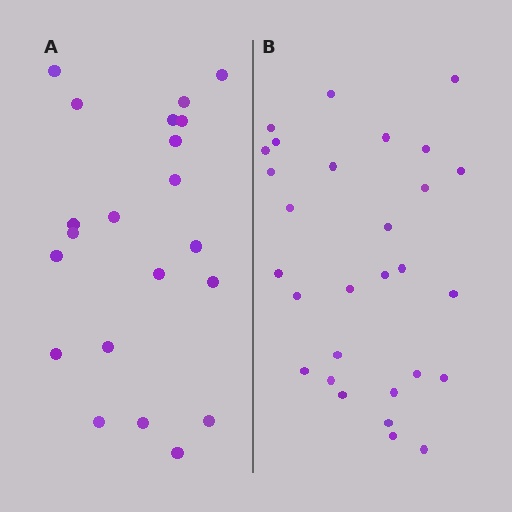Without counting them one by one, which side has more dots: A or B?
Region B (the right region) has more dots.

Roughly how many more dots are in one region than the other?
Region B has roughly 8 or so more dots than region A.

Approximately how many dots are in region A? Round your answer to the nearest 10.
About 20 dots. (The exact count is 21, which rounds to 20.)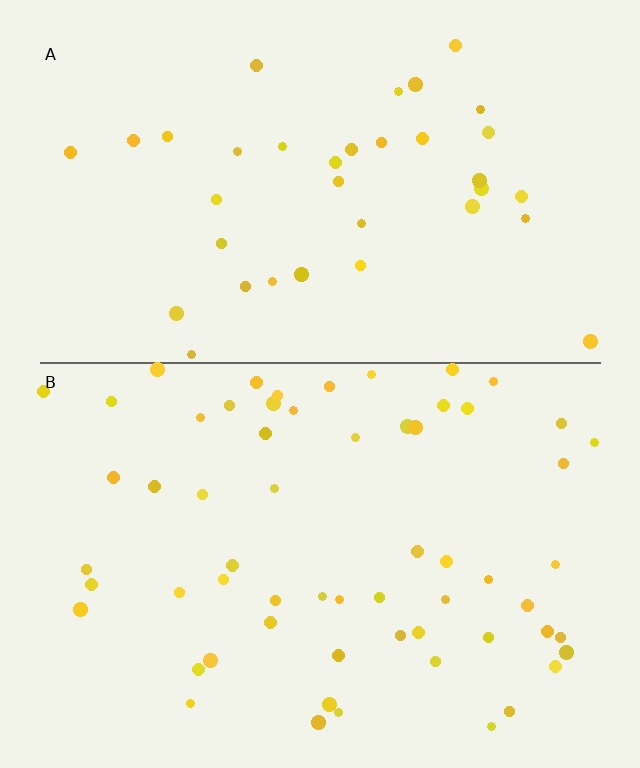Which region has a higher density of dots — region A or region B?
B (the bottom).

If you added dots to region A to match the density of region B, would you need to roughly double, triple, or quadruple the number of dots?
Approximately double.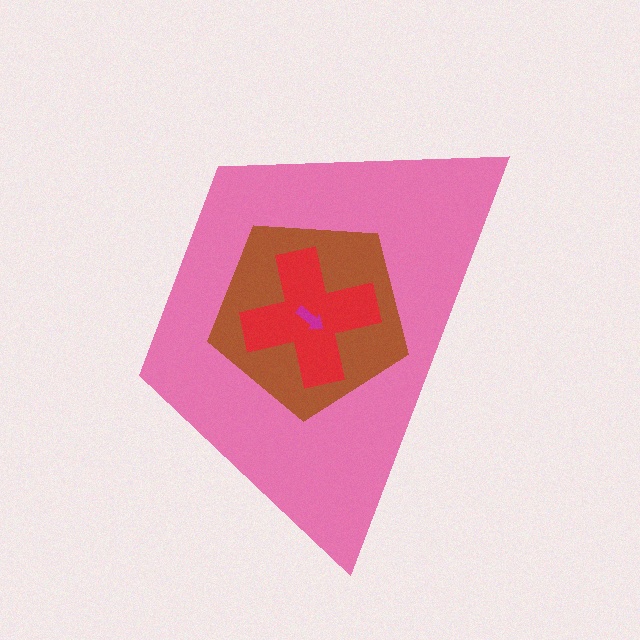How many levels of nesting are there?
4.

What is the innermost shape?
The magenta arrow.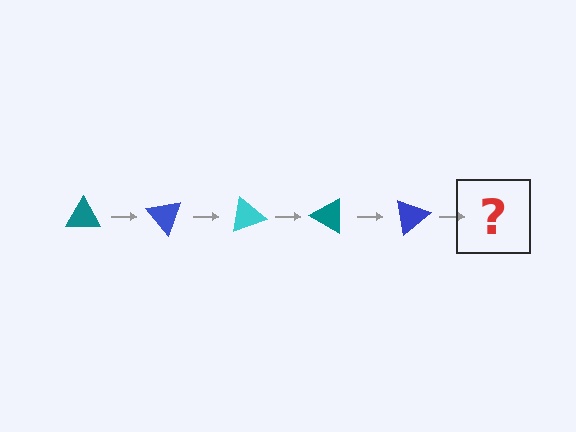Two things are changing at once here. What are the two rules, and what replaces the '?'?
The two rules are that it rotates 50 degrees each step and the color cycles through teal, blue, and cyan. The '?' should be a cyan triangle, rotated 250 degrees from the start.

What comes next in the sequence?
The next element should be a cyan triangle, rotated 250 degrees from the start.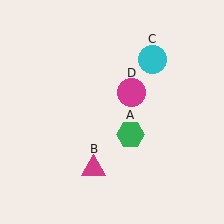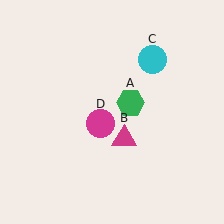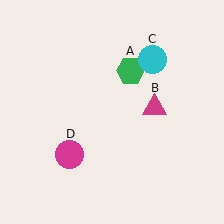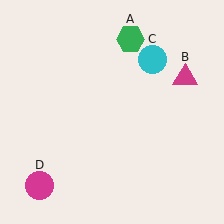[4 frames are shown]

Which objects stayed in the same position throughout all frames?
Cyan circle (object C) remained stationary.